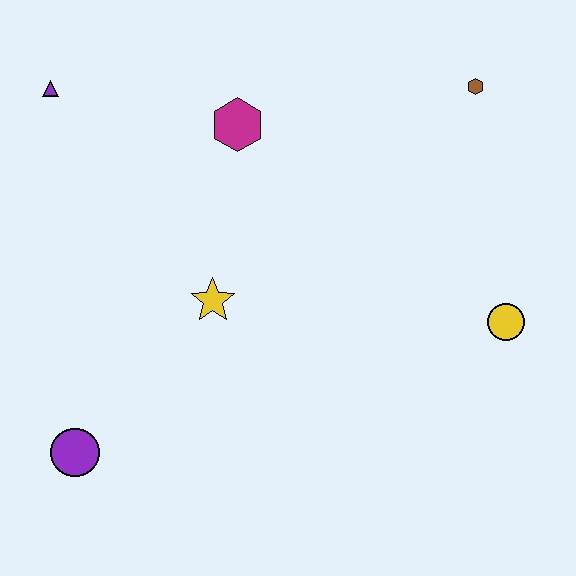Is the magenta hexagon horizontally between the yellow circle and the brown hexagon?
No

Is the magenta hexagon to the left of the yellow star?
No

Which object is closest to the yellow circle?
The brown hexagon is closest to the yellow circle.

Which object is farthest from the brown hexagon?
The purple circle is farthest from the brown hexagon.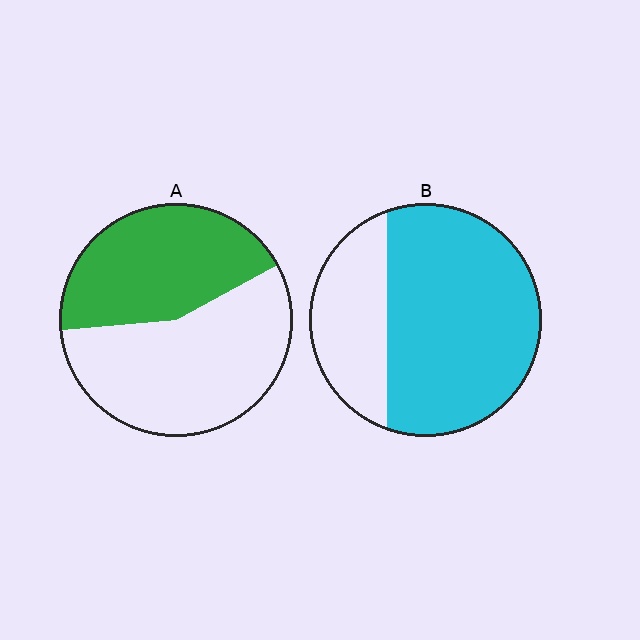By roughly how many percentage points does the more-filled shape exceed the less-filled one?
By roughly 25 percentage points (B over A).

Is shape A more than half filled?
No.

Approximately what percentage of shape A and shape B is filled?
A is approximately 45% and B is approximately 70%.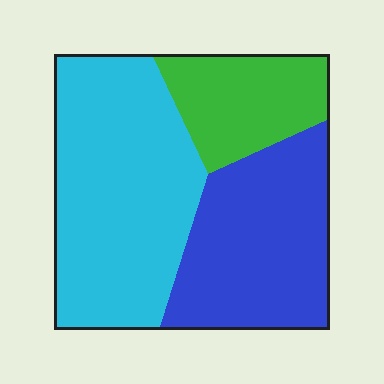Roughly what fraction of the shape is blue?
Blue covers around 35% of the shape.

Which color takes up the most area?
Cyan, at roughly 45%.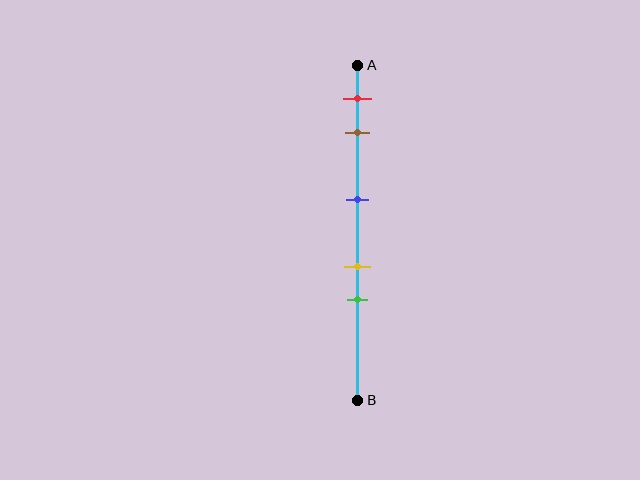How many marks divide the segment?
There are 5 marks dividing the segment.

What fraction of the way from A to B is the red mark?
The red mark is approximately 10% (0.1) of the way from A to B.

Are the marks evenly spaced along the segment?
No, the marks are not evenly spaced.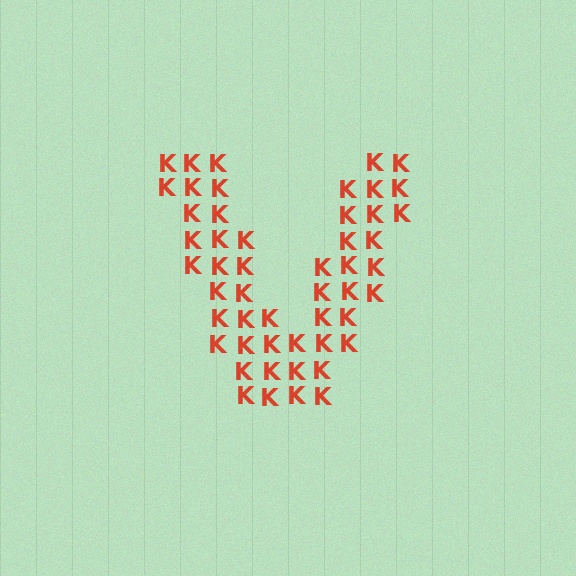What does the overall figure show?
The overall figure shows the letter V.